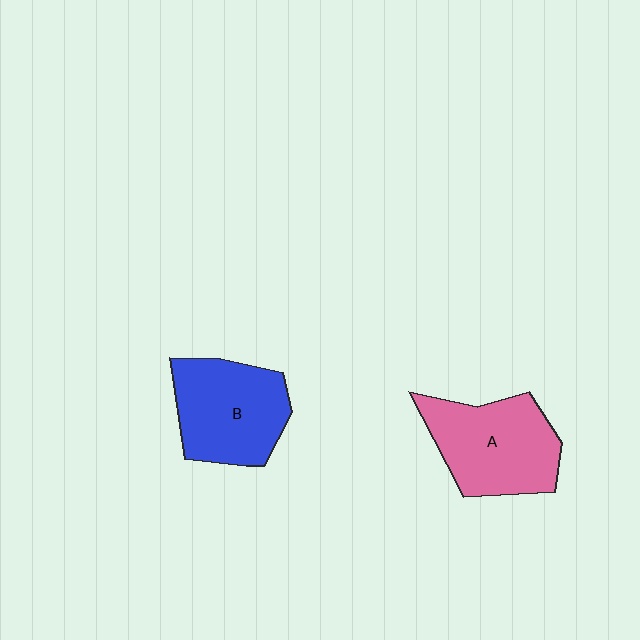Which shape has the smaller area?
Shape B (blue).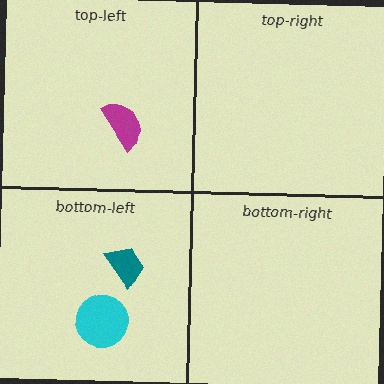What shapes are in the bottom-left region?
The cyan circle, the teal trapezoid.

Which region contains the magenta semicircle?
The top-left region.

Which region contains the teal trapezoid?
The bottom-left region.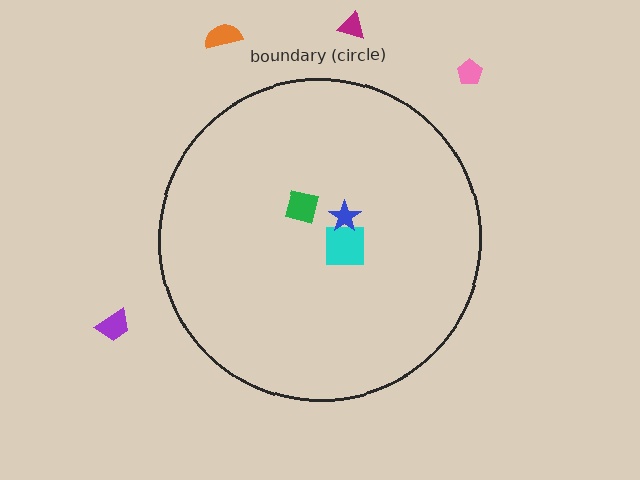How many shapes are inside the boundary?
3 inside, 4 outside.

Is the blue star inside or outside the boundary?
Inside.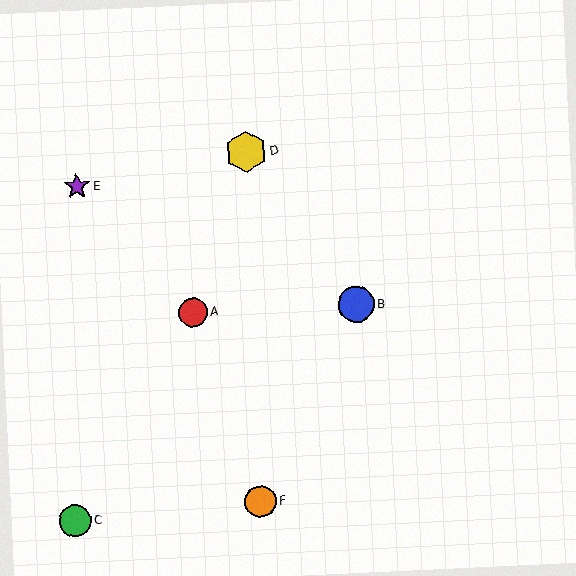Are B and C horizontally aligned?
No, B is at y≈304 and C is at y≈521.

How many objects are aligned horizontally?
2 objects (A, B) are aligned horizontally.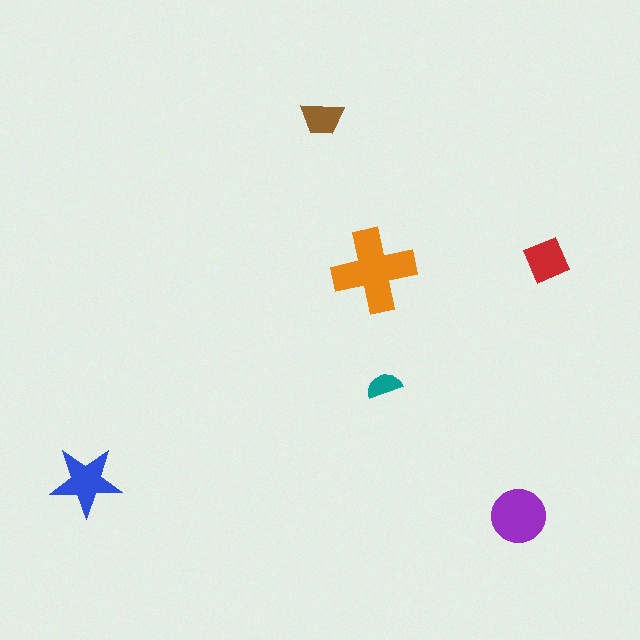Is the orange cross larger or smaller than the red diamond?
Larger.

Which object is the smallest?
The teal semicircle.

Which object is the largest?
The orange cross.